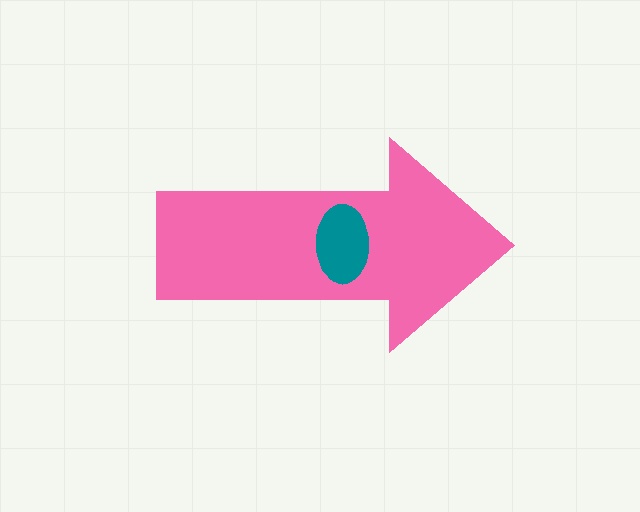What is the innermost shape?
The teal ellipse.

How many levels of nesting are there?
2.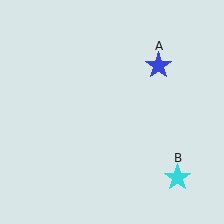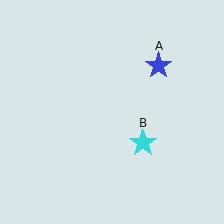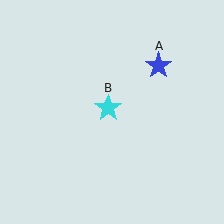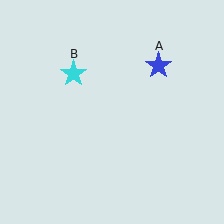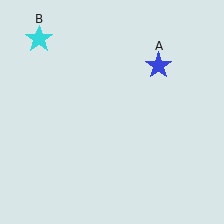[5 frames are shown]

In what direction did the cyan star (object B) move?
The cyan star (object B) moved up and to the left.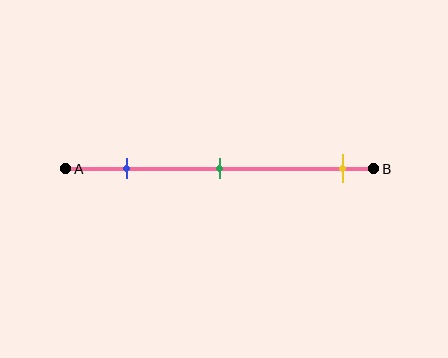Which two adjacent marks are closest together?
The blue and green marks are the closest adjacent pair.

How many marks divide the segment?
There are 3 marks dividing the segment.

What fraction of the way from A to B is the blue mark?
The blue mark is approximately 20% (0.2) of the way from A to B.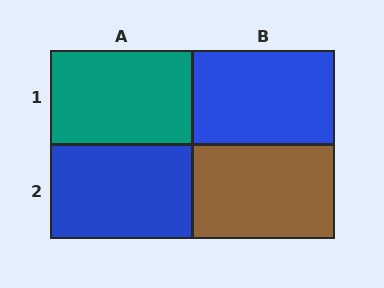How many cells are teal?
1 cell is teal.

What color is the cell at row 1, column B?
Blue.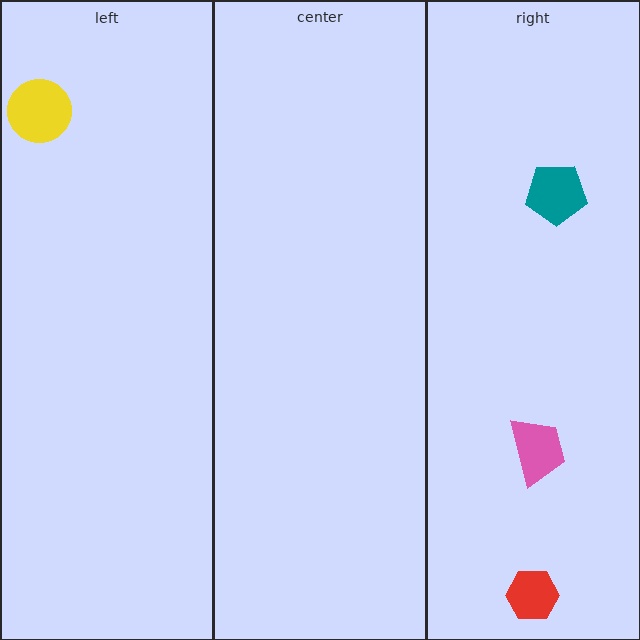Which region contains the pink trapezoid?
The right region.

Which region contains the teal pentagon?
The right region.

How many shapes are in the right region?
3.